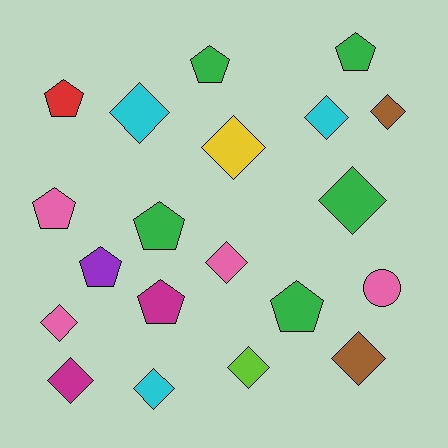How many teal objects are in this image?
There are no teal objects.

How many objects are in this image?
There are 20 objects.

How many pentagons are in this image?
There are 8 pentagons.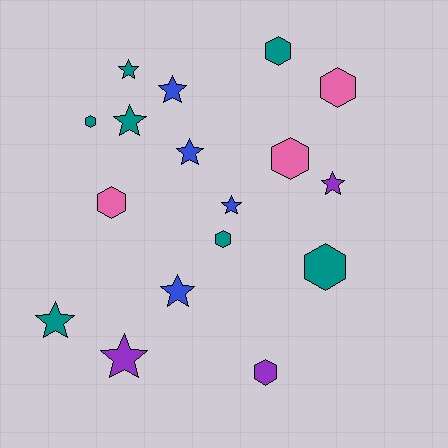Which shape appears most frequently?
Star, with 9 objects.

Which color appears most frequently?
Teal, with 7 objects.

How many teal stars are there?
There are 3 teal stars.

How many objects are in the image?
There are 17 objects.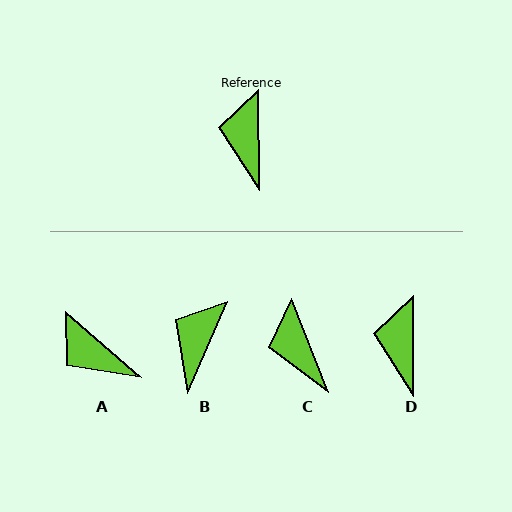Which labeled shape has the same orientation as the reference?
D.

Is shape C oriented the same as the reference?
No, it is off by about 21 degrees.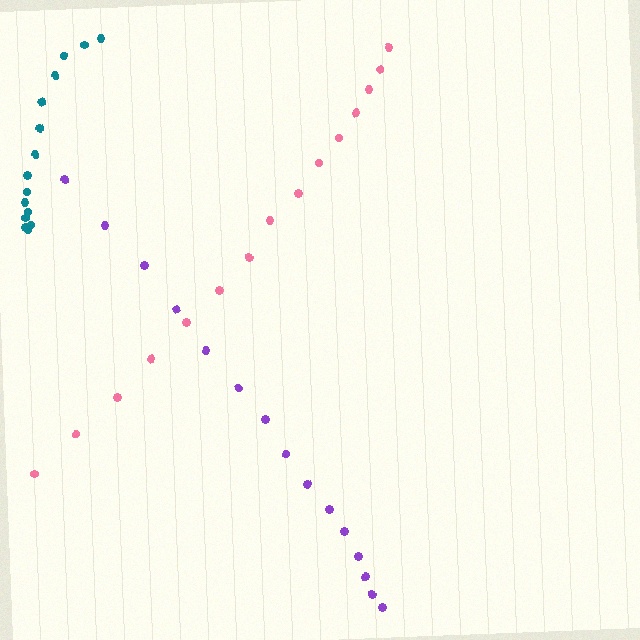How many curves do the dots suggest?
There are 3 distinct paths.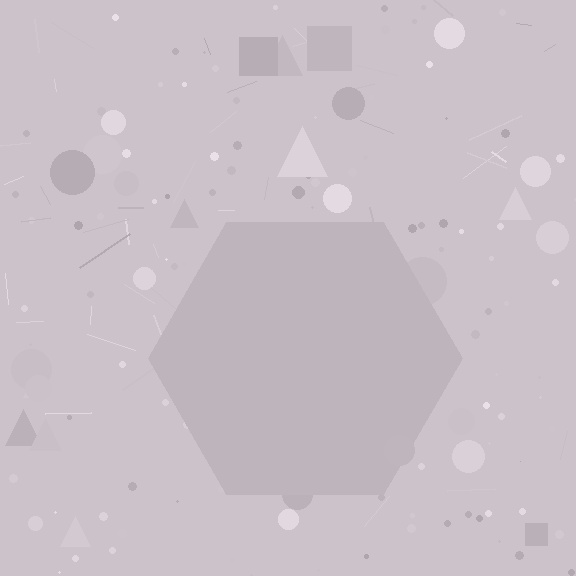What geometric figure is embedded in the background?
A hexagon is embedded in the background.